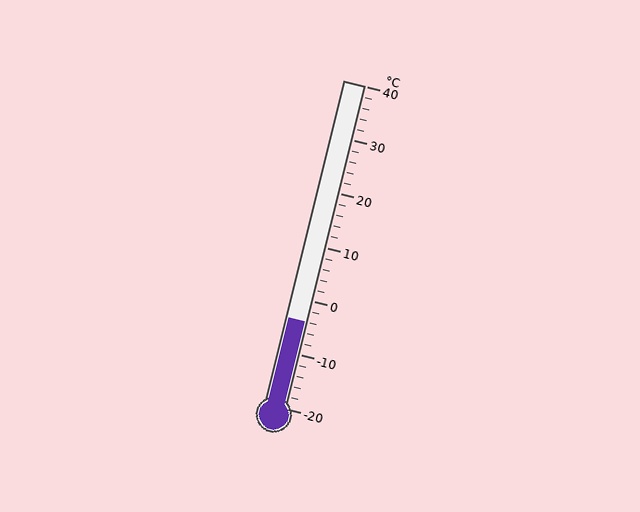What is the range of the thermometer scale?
The thermometer scale ranges from -20°C to 40°C.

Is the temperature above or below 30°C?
The temperature is below 30°C.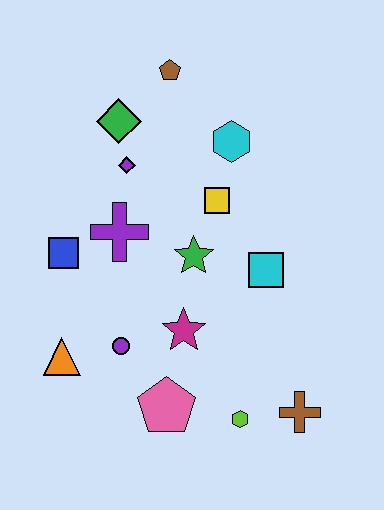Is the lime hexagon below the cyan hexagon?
Yes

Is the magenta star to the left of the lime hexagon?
Yes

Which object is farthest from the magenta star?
The brown pentagon is farthest from the magenta star.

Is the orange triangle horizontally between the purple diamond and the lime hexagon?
No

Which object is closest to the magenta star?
The purple circle is closest to the magenta star.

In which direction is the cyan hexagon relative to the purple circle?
The cyan hexagon is above the purple circle.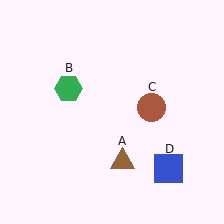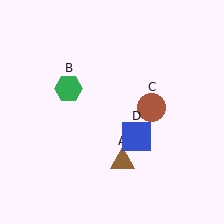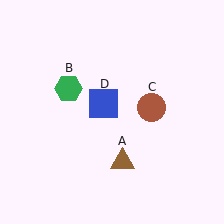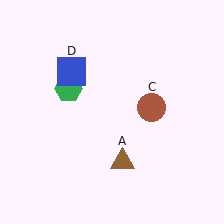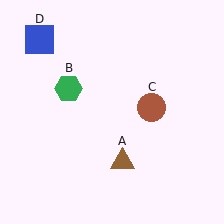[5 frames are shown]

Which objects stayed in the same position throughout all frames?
Brown triangle (object A) and green hexagon (object B) and brown circle (object C) remained stationary.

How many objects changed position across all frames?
1 object changed position: blue square (object D).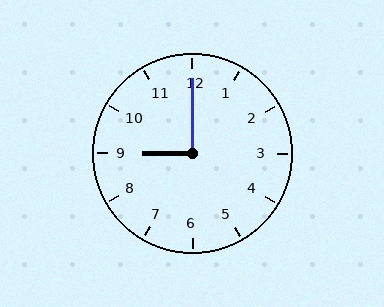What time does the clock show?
9:00.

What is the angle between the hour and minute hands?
Approximately 90 degrees.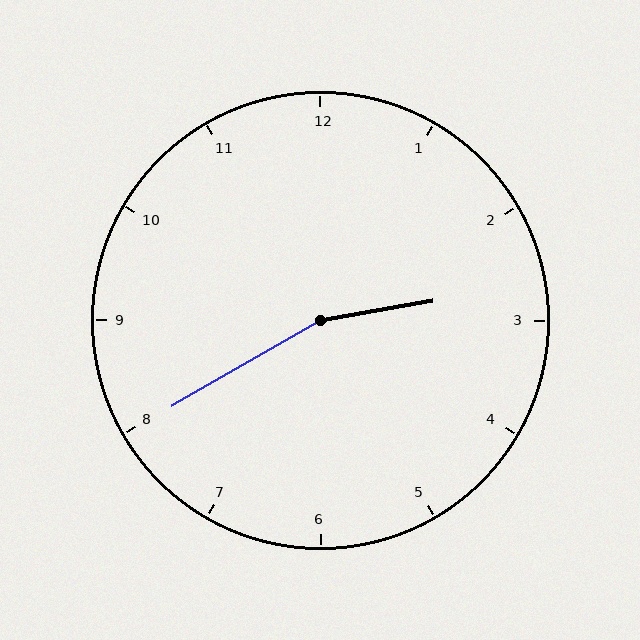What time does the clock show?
2:40.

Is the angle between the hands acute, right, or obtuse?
It is obtuse.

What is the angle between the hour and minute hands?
Approximately 160 degrees.